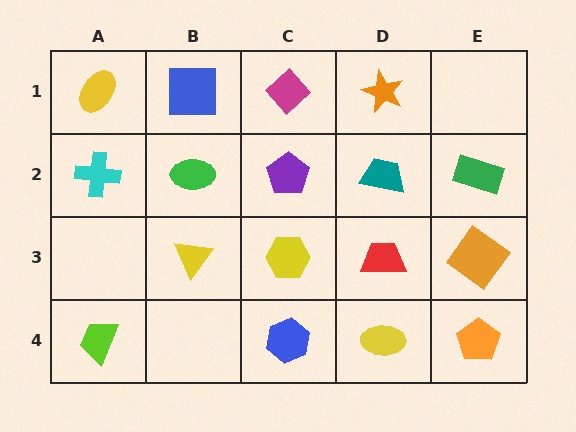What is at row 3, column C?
A yellow hexagon.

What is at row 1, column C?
A magenta diamond.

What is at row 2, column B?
A green ellipse.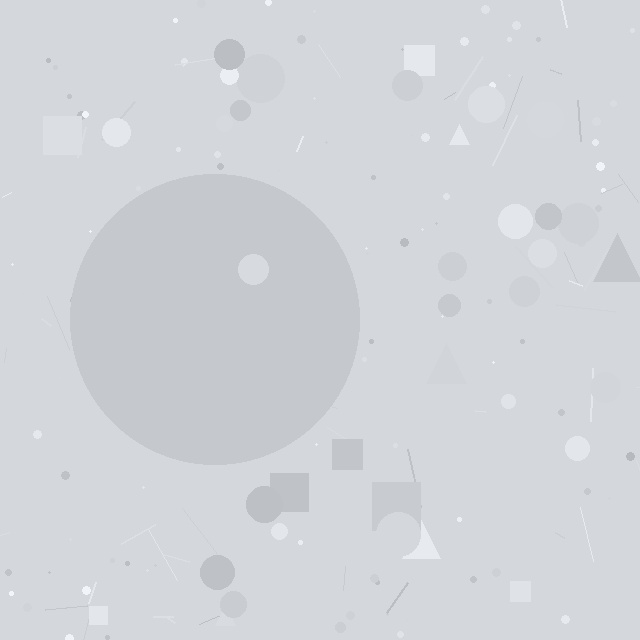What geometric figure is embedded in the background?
A circle is embedded in the background.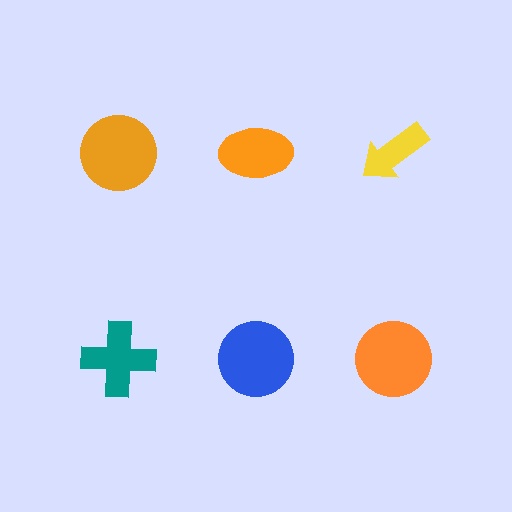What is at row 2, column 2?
A blue circle.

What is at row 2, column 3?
An orange circle.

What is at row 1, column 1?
An orange circle.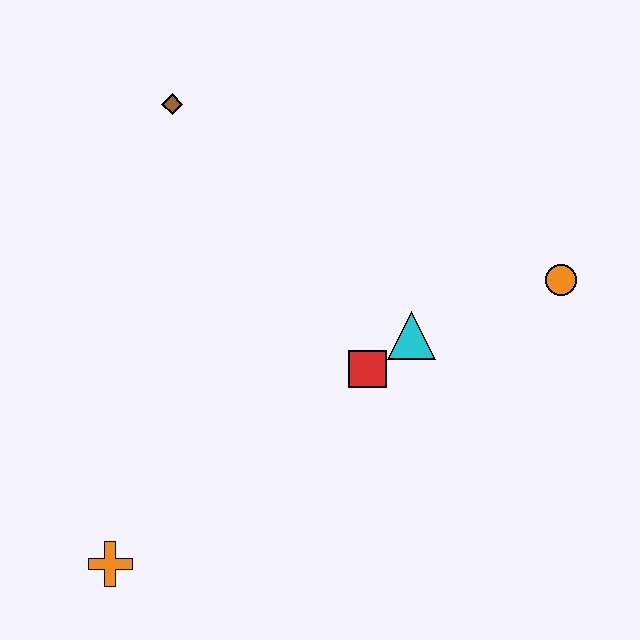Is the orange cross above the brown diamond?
No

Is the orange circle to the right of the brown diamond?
Yes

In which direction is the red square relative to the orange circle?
The red square is to the left of the orange circle.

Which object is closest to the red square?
The cyan triangle is closest to the red square.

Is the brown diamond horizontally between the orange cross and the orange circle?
Yes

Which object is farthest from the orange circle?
The orange cross is farthest from the orange circle.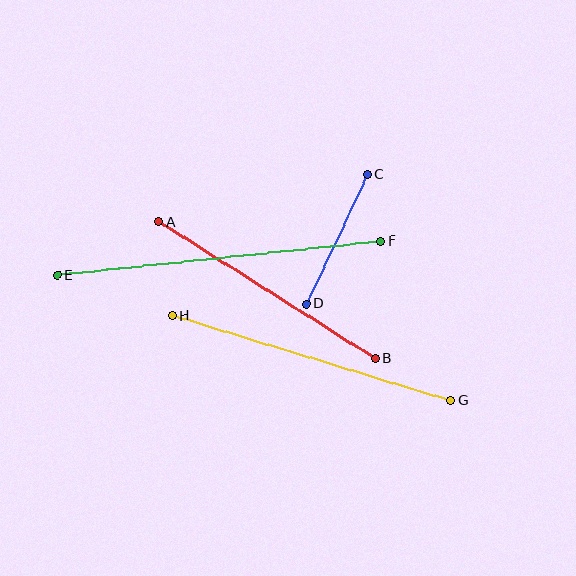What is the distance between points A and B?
The distance is approximately 255 pixels.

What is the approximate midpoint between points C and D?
The midpoint is at approximately (337, 239) pixels.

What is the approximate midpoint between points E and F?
The midpoint is at approximately (219, 258) pixels.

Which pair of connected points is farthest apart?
Points E and F are farthest apart.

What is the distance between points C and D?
The distance is approximately 143 pixels.